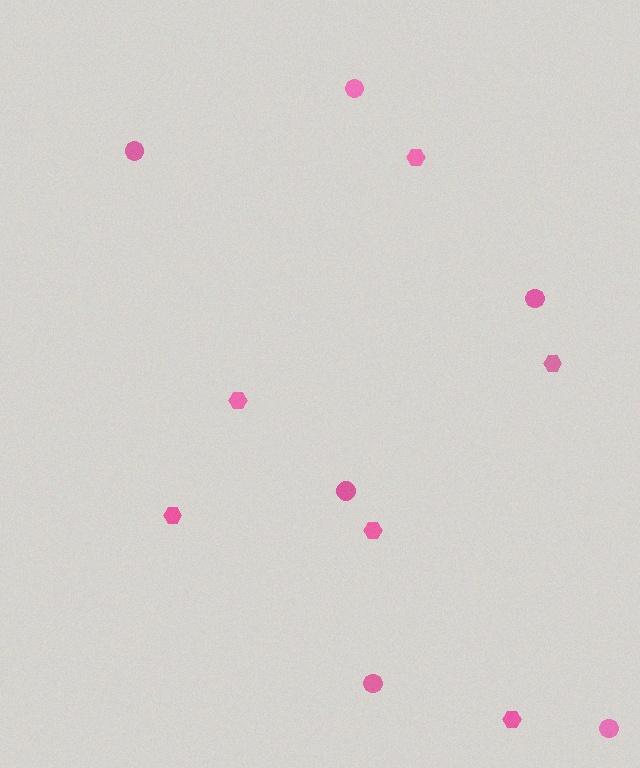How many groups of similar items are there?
There are 2 groups: one group of circles (6) and one group of hexagons (6).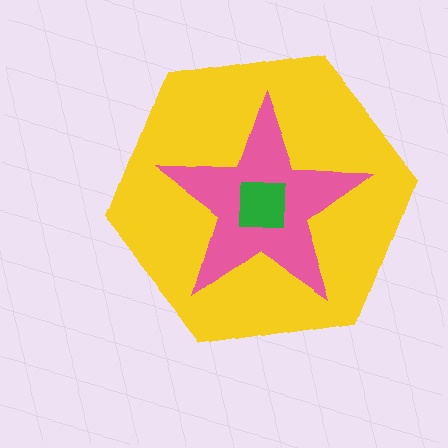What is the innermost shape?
The green square.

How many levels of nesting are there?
3.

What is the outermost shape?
The yellow hexagon.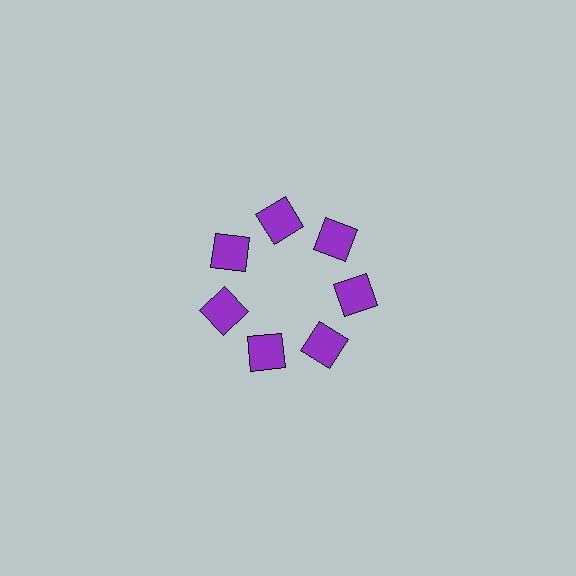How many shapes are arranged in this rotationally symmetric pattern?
There are 7 shapes, arranged in 7 groups of 1.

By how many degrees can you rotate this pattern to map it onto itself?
The pattern maps onto itself every 51 degrees of rotation.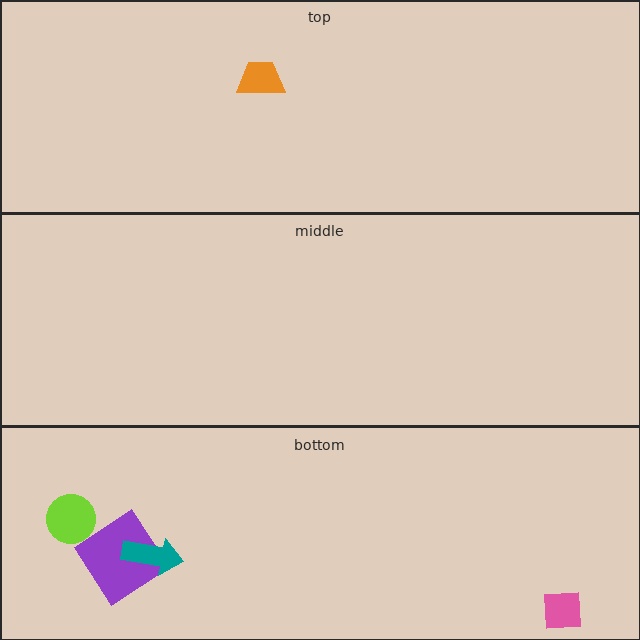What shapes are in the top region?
The orange trapezoid.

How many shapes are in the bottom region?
4.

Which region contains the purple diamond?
The bottom region.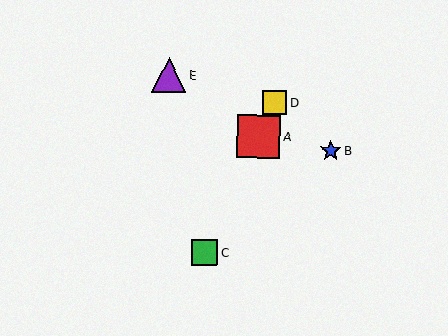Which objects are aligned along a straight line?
Objects A, C, D are aligned along a straight line.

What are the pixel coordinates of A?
Object A is at (259, 137).